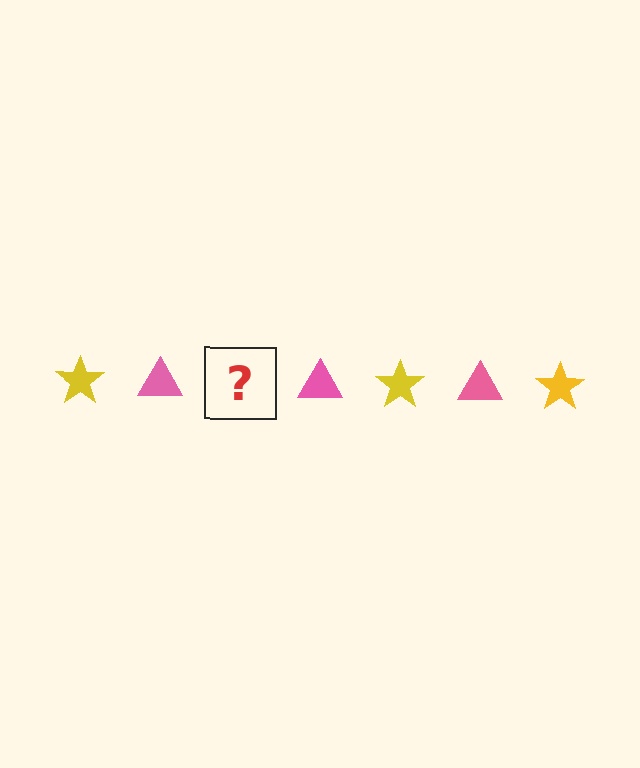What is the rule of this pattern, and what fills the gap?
The rule is that the pattern alternates between yellow star and pink triangle. The gap should be filled with a yellow star.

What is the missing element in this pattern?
The missing element is a yellow star.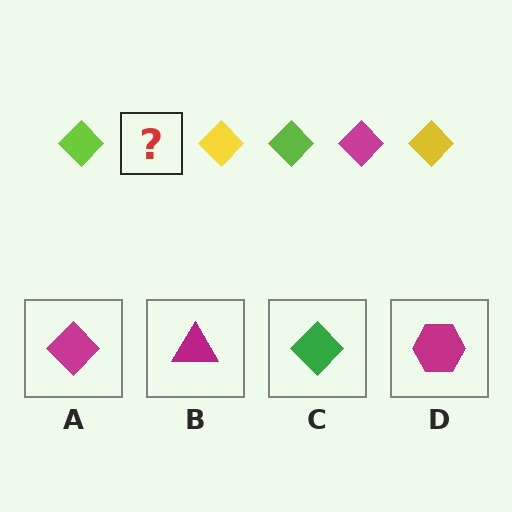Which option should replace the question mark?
Option A.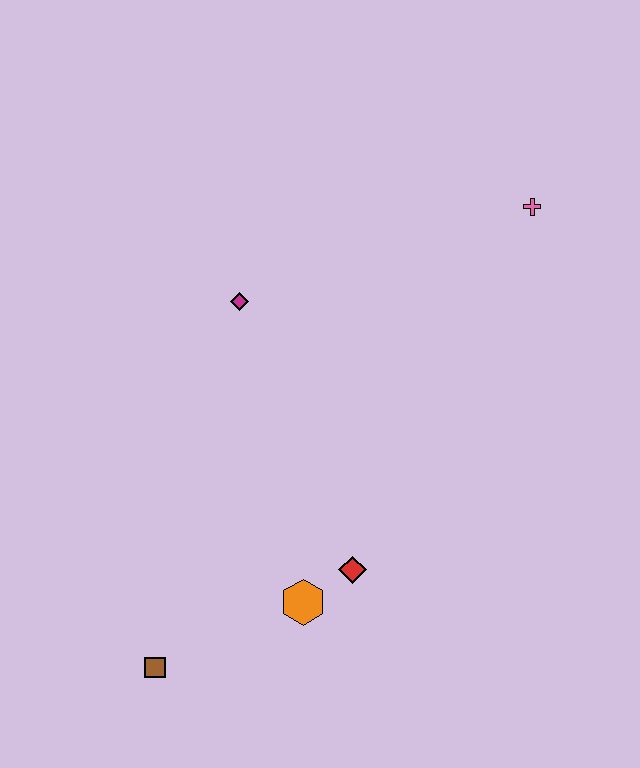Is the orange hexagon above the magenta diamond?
No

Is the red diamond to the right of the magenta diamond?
Yes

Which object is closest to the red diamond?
The orange hexagon is closest to the red diamond.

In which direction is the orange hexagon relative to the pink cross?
The orange hexagon is below the pink cross.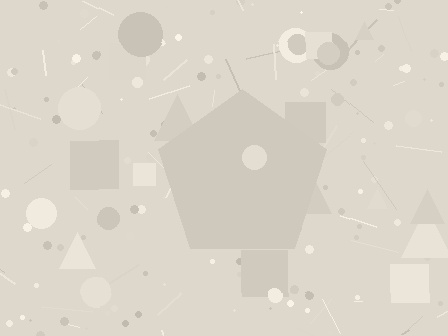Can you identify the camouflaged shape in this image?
The camouflaged shape is a pentagon.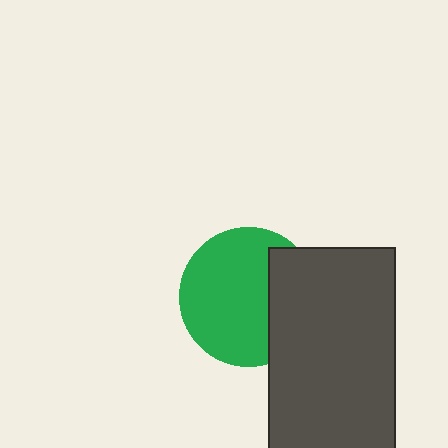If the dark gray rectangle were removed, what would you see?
You would see the complete green circle.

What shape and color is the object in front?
The object in front is a dark gray rectangle.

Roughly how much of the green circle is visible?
Most of it is visible (roughly 69%).